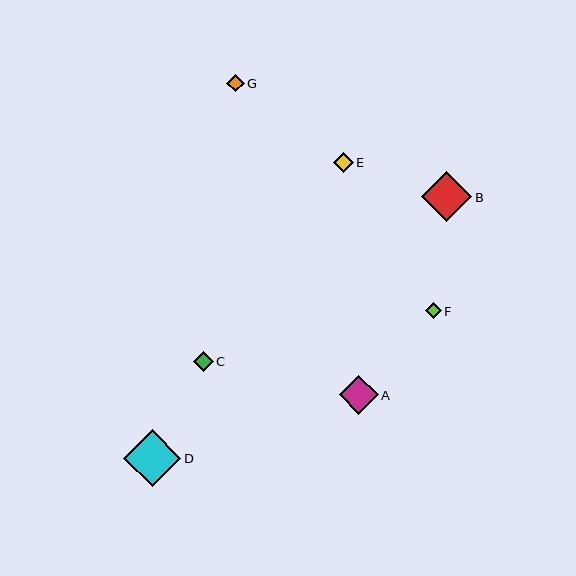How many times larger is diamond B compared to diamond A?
Diamond B is approximately 1.3 times the size of diamond A.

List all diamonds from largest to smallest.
From largest to smallest: D, B, A, C, E, G, F.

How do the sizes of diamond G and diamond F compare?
Diamond G and diamond F are approximately the same size.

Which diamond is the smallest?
Diamond F is the smallest with a size of approximately 16 pixels.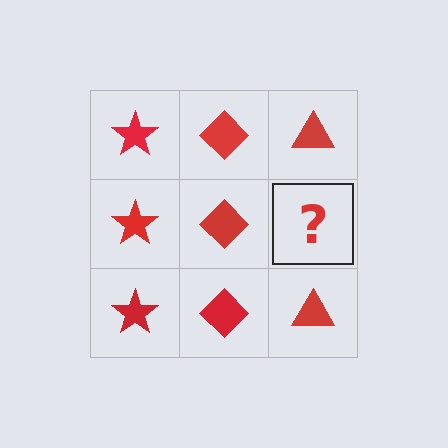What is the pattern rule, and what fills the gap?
The rule is that each column has a consistent shape. The gap should be filled with a red triangle.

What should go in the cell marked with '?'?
The missing cell should contain a red triangle.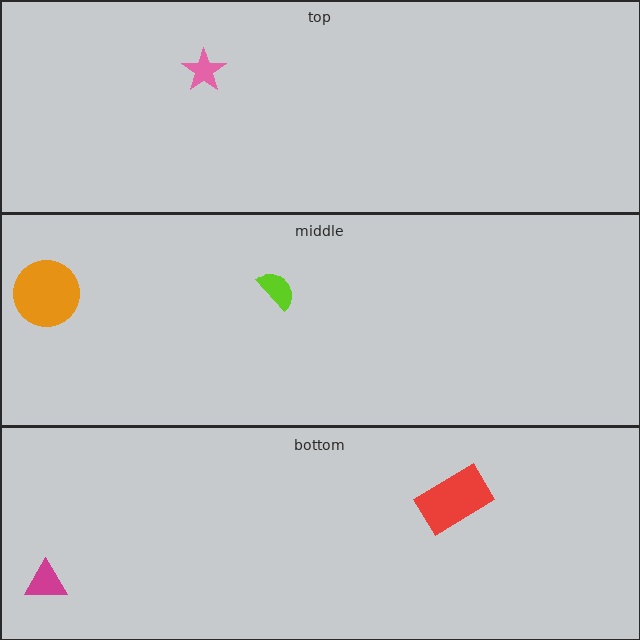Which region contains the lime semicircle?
The middle region.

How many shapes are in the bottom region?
2.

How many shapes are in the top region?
1.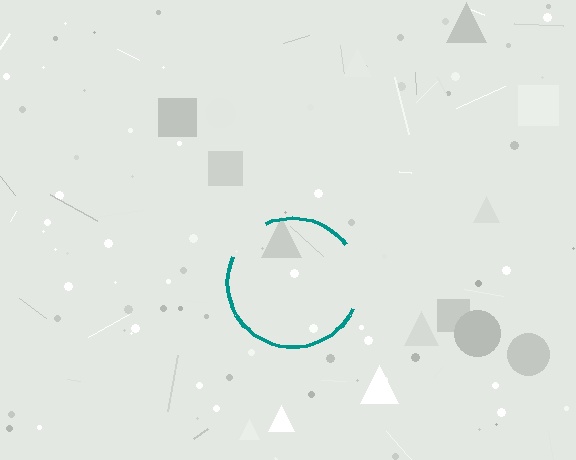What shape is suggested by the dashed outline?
The dashed outline suggests a circle.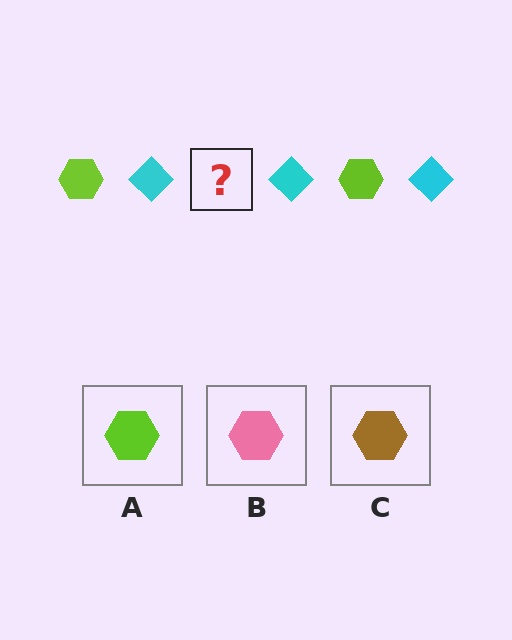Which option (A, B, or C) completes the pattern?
A.